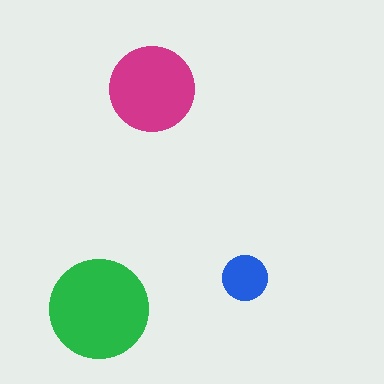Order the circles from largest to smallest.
the green one, the magenta one, the blue one.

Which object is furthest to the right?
The blue circle is rightmost.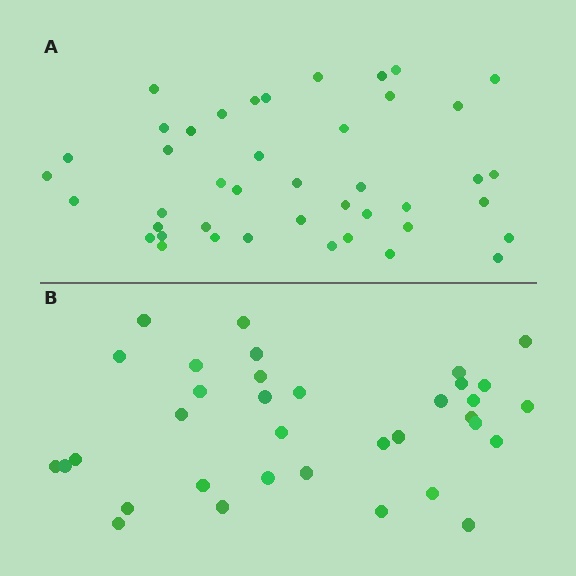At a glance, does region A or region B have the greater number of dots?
Region A (the top region) has more dots.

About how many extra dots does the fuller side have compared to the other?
Region A has roughly 8 or so more dots than region B.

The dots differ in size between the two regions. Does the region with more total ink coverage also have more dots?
No. Region B has more total ink coverage because its dots are larger, but region A actually contains more individual dots. Total area can be misleading — the number of items is what matters here.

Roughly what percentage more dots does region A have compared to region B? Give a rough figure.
About 25% more.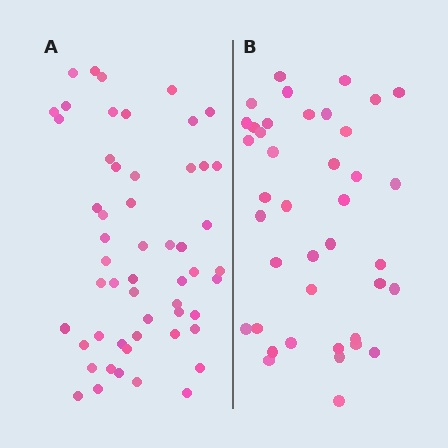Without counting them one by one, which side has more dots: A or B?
Region A (the left region) has more dots.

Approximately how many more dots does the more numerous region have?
Region A has approximately 15 more dots than region B.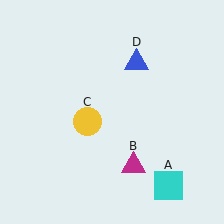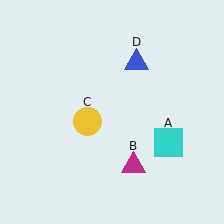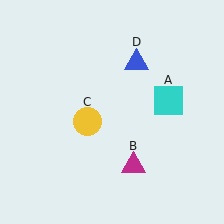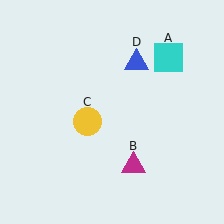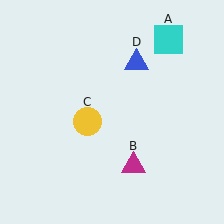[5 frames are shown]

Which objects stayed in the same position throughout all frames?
Magenta triangle (object B) and yellow circle (object C) and blue triangle (object D) remained stationary.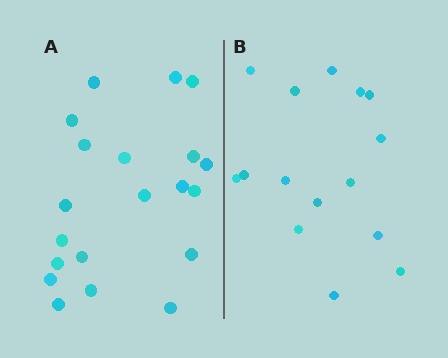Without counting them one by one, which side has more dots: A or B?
Region A (the left region) has more dots.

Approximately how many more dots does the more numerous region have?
Region A has about 5 more dots than region B.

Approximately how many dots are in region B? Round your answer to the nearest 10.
About 20 dots. (The exact count is 15, which rounds to 20.)